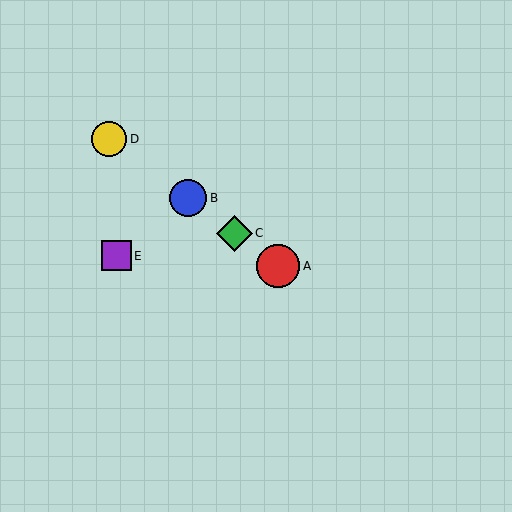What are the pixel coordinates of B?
Object B is at (188, 198).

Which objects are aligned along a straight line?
Objects A, B, C, D are aligned along a straight line.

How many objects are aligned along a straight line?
4 objects (A, B, C, D) are aligned along a straight line.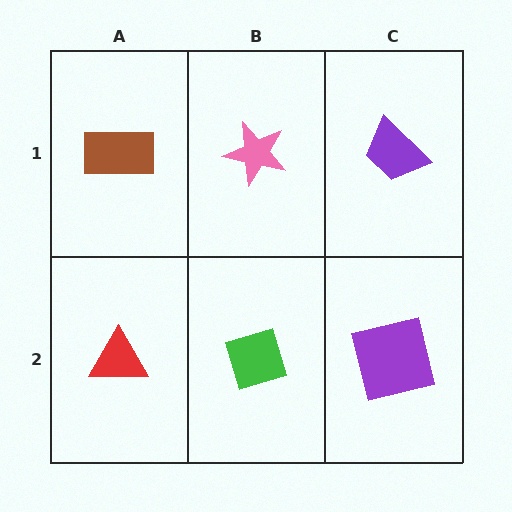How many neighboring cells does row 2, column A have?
2.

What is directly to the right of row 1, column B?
A purple trapezoid.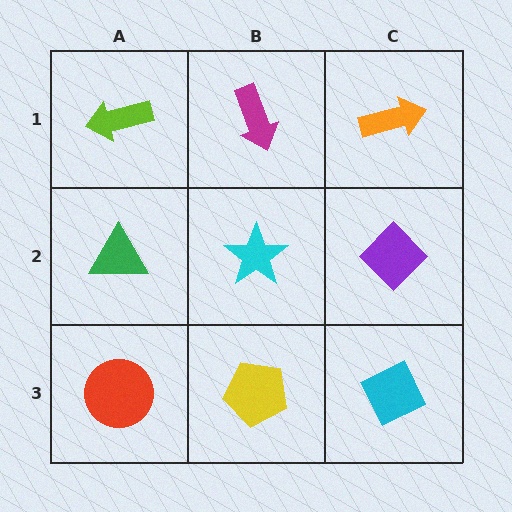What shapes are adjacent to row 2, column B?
A magenta arrow (row 1, column B), a yellow pentagon (row 3, column B), a green triangle (row 2, column A), a purple diamond (row 2, column C).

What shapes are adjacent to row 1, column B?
A cyan star (row 2, column B), a lime arrow (row 1, column A), an orange arrow (row 1, column C).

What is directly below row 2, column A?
A red circle.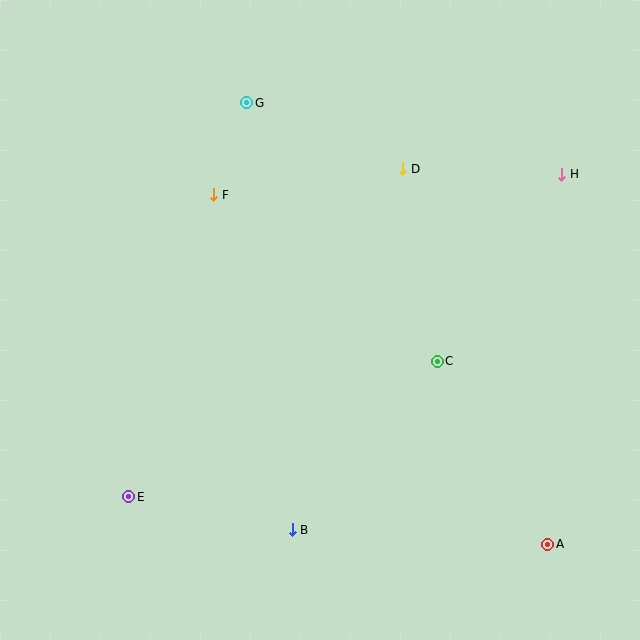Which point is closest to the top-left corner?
Point G is closest to the top-left corner.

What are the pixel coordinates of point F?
Point F is at (214, 195).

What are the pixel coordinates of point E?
Point E is at (129, 497).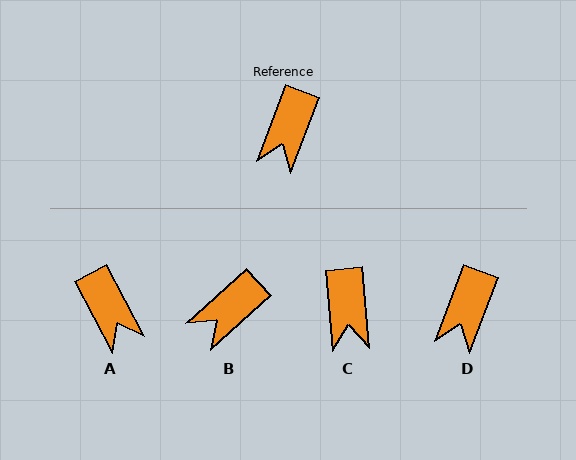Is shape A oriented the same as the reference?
No, it is off by about 49 degrees.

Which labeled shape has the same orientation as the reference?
D.